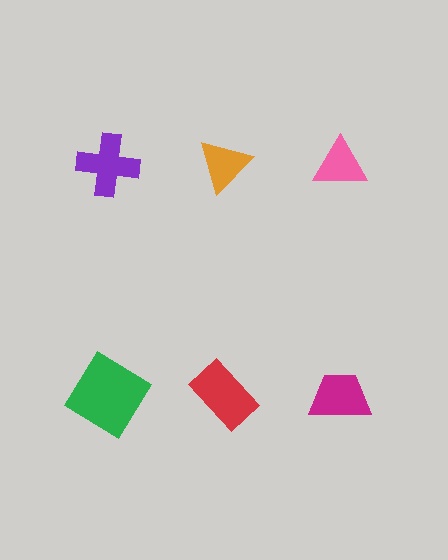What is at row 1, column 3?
A pink triangle.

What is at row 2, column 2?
A red rectangle.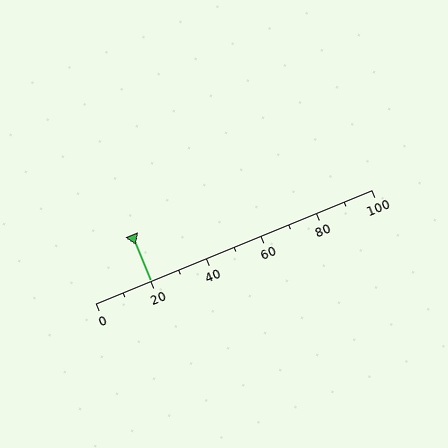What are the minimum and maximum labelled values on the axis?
The axis runs from 0 to 100.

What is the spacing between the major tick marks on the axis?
The major ticks are spaced 20 apart.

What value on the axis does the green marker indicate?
The marker indicates approximately 20.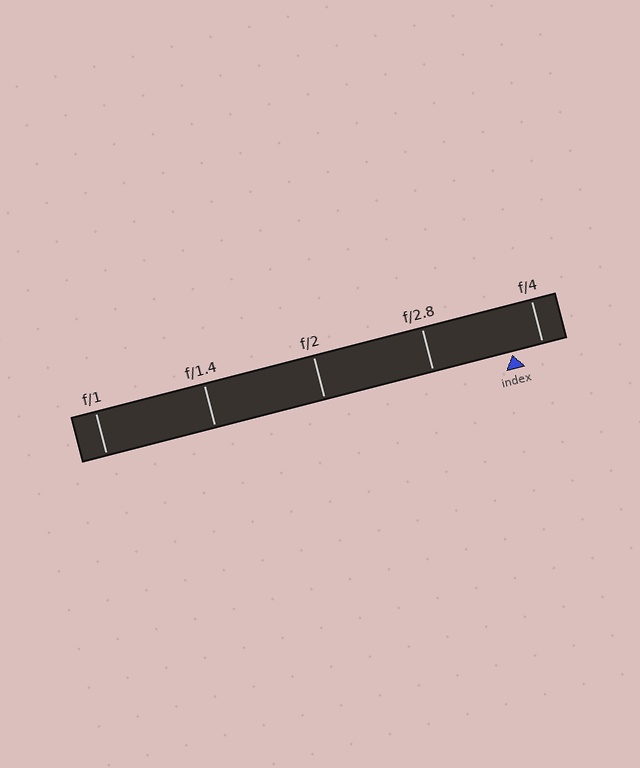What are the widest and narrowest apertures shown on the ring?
The widest aperture shown is f/1 and the narrowest is f/4.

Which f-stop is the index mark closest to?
The index mark is closest to f/4.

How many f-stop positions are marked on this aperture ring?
There are 5 f-stop positions marked.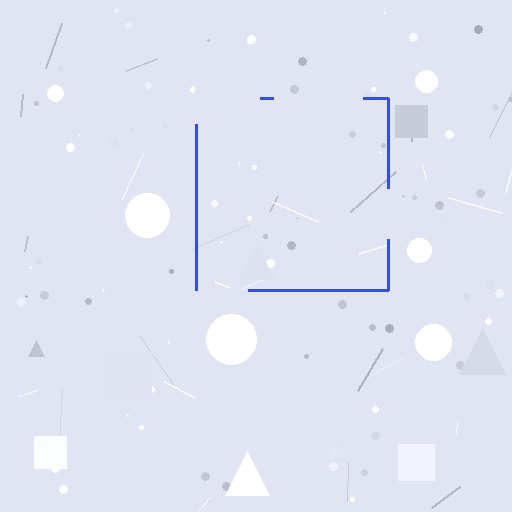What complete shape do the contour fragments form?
The contour fragments form a square.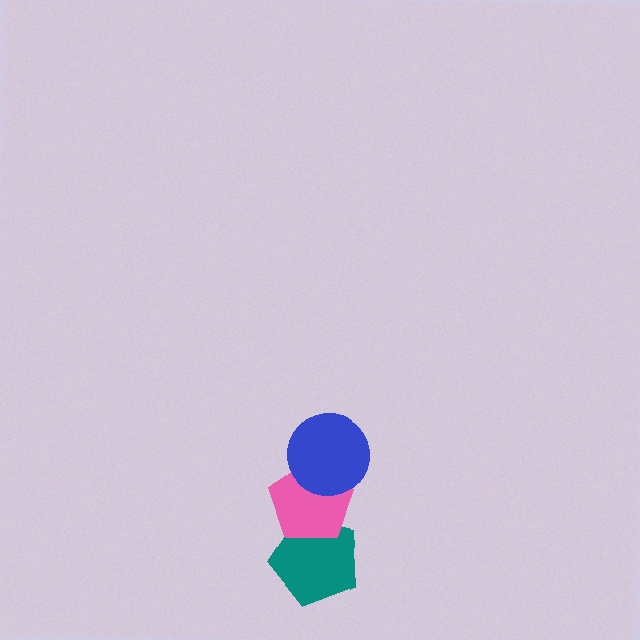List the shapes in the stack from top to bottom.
From top to bottom: the blue circle, the pink pentagon, the teal pentagon.